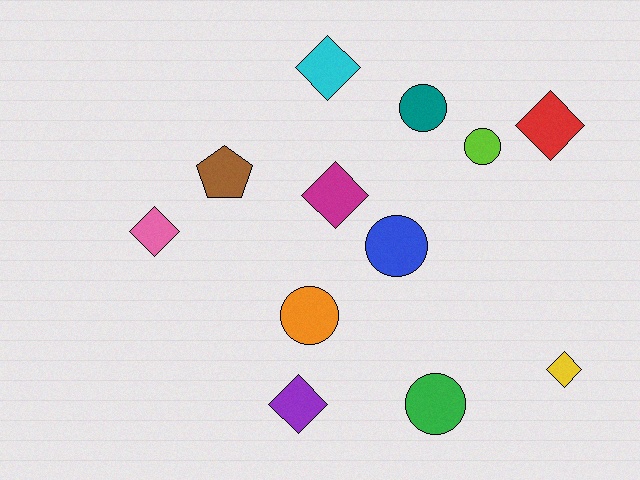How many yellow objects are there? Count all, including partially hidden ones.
There is 1 yellow object.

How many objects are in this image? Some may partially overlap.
There are 12 objects.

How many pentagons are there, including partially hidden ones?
There is 1 pentagon.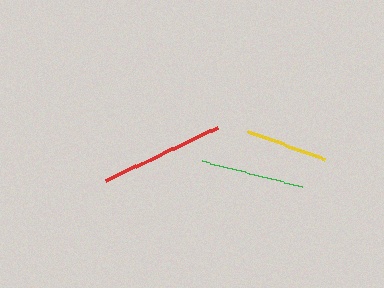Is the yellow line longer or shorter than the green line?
The green line is longer than the yellow line.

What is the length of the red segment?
The red segment is approximately 124 pixels long.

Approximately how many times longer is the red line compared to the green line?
The red line is approximately 1.2 times the length of the green line.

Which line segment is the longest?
The red line is the longest at approximately 124 pixels.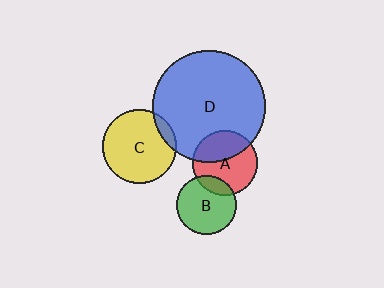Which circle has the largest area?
Circle D (blue).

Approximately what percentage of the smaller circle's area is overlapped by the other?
Approximately 40%.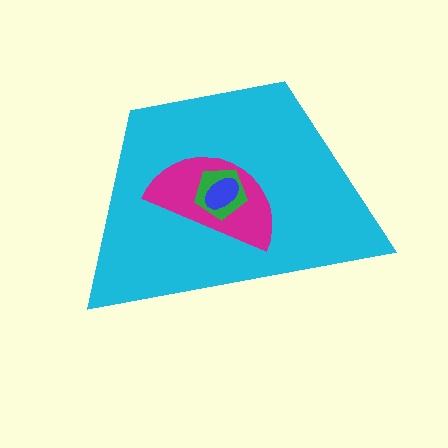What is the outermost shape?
The cyan trapezoid.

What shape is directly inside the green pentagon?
The blue ellipse.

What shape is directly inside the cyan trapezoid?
The magenta semicircle.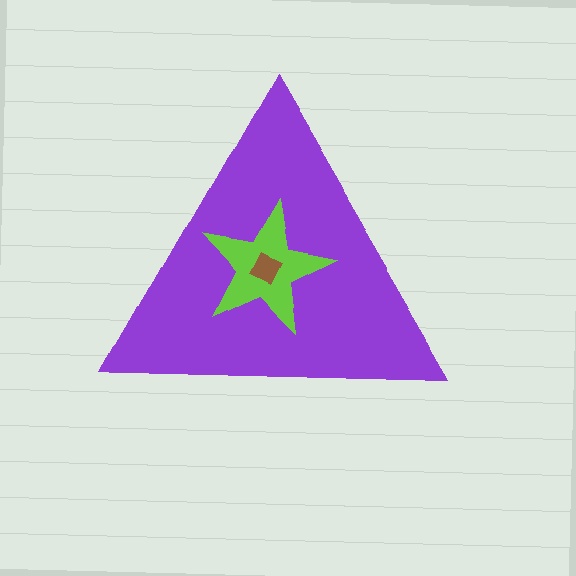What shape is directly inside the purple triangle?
The lime star.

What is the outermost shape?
The purple triangle.